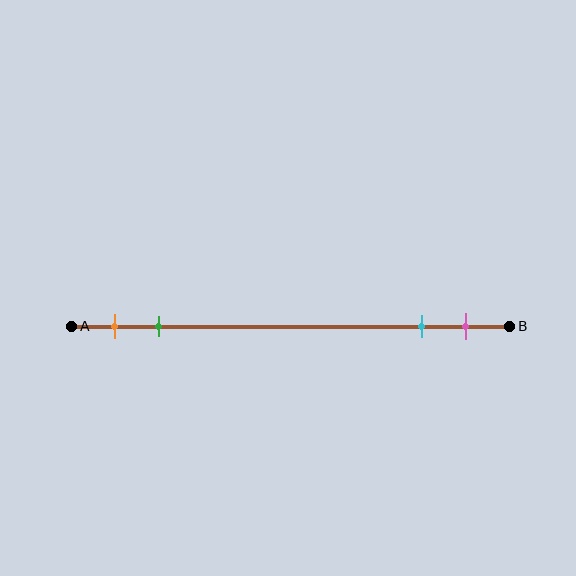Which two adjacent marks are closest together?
The cyan and pink marks are the closest adjacent pair.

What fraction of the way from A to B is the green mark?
The green mark is approximately 20% (0.2) of the way from A to B.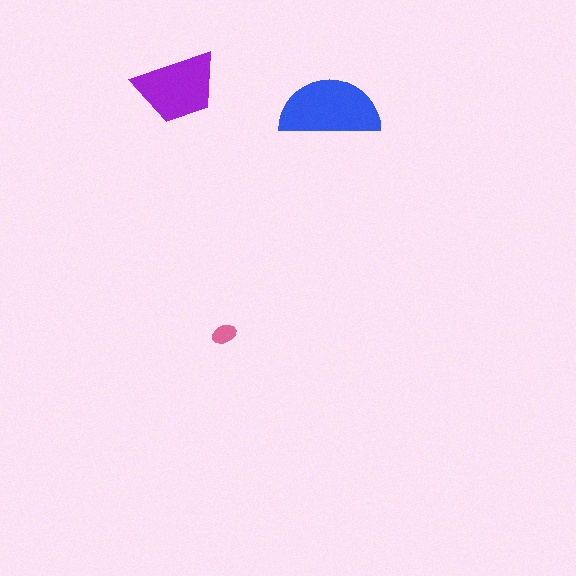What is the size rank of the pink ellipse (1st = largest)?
3rd.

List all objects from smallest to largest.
The pink ellipse, the purple trapezoid, the blue semicircle.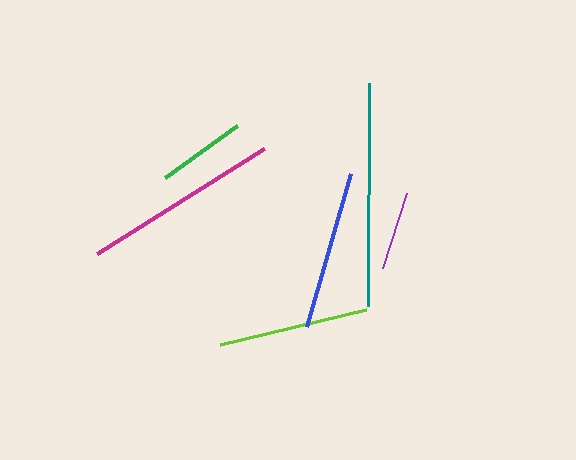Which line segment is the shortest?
The purple line is the shortest at approximately 80 pixels.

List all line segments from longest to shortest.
From longest to shortest: teal, magenta, blue, lime, green, purple.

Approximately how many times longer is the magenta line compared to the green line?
The magenta line is approximately 2.2 times the length of the green line.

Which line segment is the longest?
The teal line is the longest at approximately 223 pixels.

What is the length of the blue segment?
The blue segment is approximately 159 pixels long.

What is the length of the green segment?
The green segment is approximately 88 pixels long.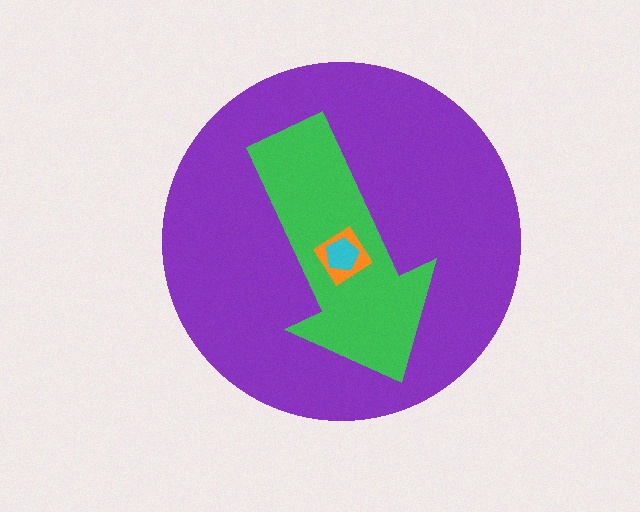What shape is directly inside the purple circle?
The green arrow.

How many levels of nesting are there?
4.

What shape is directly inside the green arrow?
The orange diamond.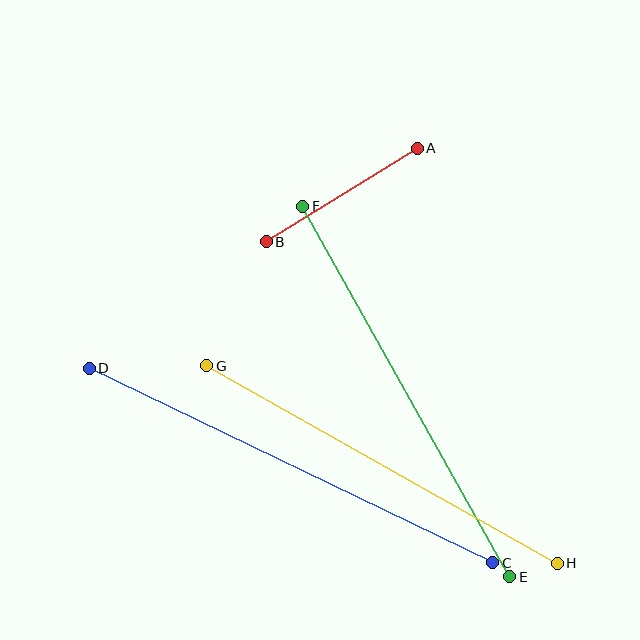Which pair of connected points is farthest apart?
Points C and D are farthest apart.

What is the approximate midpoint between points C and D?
The midpoint is at approximately (291, 466) pixels.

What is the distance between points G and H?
The distance is approximately 402 pixels.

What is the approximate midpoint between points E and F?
The midpoint is at approximately (406, 391) pixels.